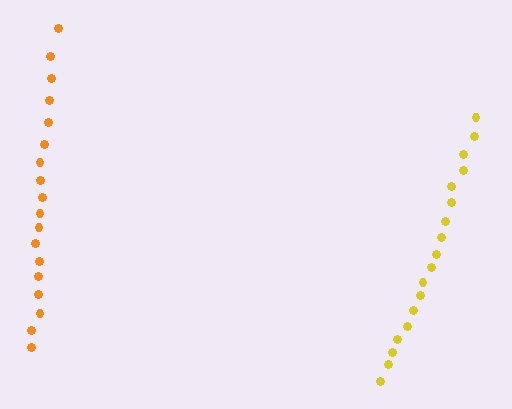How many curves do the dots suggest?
There are 2 distinct paths.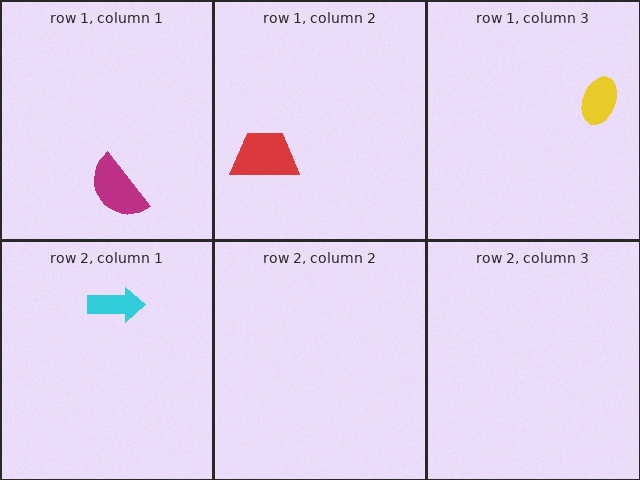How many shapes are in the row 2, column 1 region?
1.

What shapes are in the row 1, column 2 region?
The red trapezoid.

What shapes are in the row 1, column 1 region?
The magenta semicircle.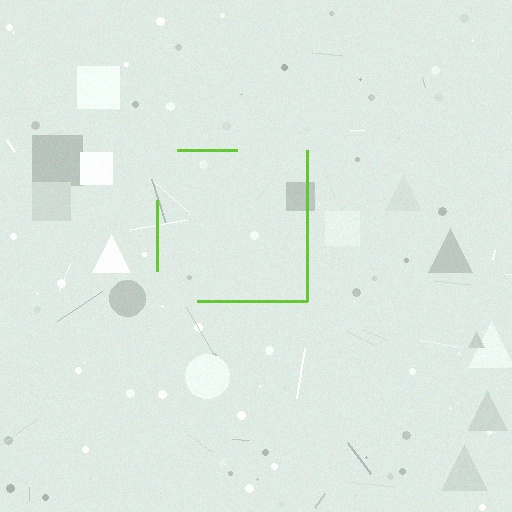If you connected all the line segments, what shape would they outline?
They would outline a square.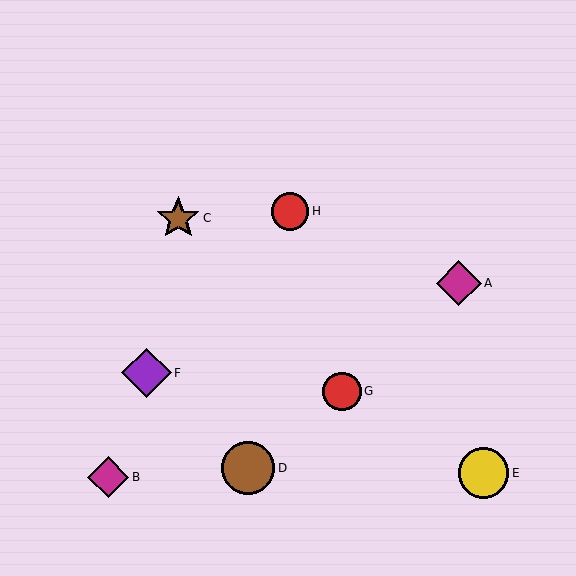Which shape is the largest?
The brown circle (labeled D) is the largest.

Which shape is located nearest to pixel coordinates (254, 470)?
The brown circle (labeled D) at (248, 468) is nearest to that location.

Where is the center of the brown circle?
The center of the brown circle is at (248, 468).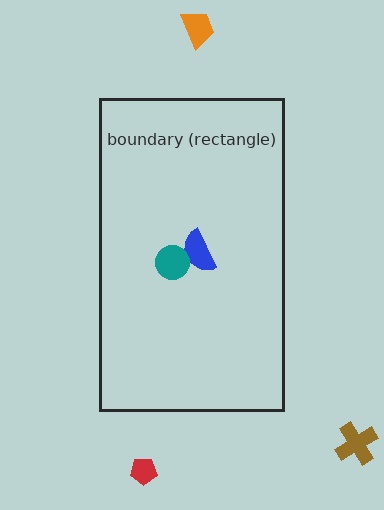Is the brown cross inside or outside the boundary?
Outside.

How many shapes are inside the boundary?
2 inside, 3 outside.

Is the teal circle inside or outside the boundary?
Inside.